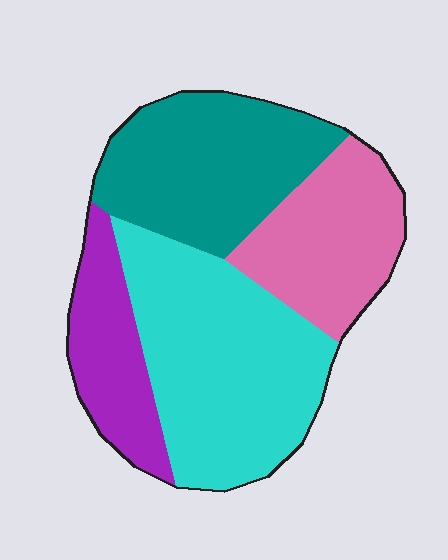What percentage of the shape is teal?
Teal takes up between a quarter and a half of the shape.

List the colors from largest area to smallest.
From largest to smallest: cyan, teal, pink, purple.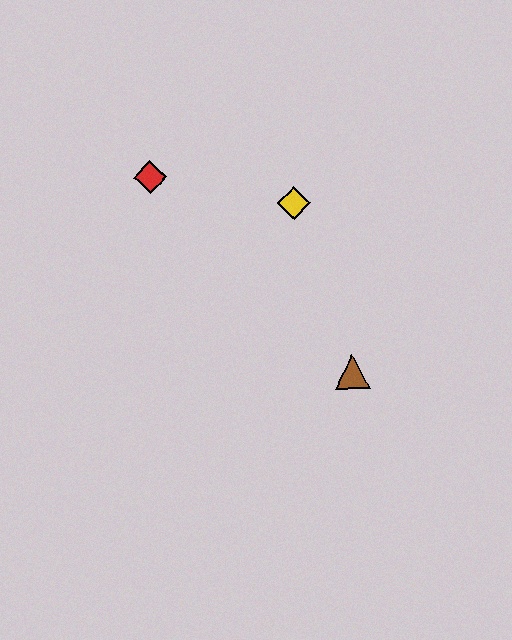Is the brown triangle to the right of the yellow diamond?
Yes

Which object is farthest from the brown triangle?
The red diamond is farthest from the brown triangle.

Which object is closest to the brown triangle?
The yellow diamond is closest to the brown triangle.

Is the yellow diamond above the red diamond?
No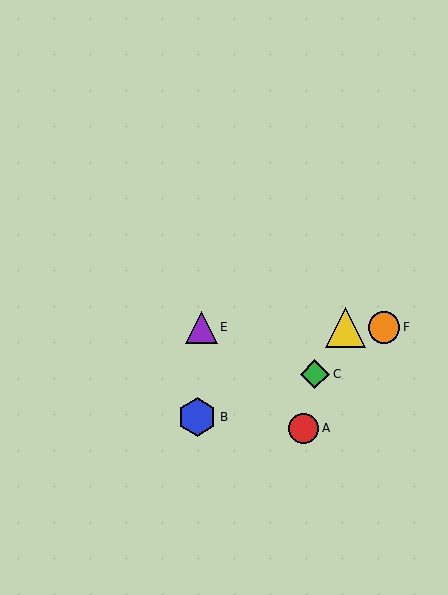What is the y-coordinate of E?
Object E is at y≈327.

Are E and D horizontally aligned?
Yes, both are at y≈327.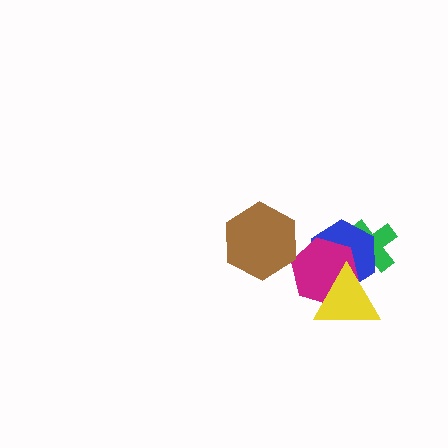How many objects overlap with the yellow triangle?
2 objects overlap with the yellow triangle.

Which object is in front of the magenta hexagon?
The yellow triangle is in front of the magenta hexagon.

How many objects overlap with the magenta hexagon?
3 objects overlap with the magenta hexagon.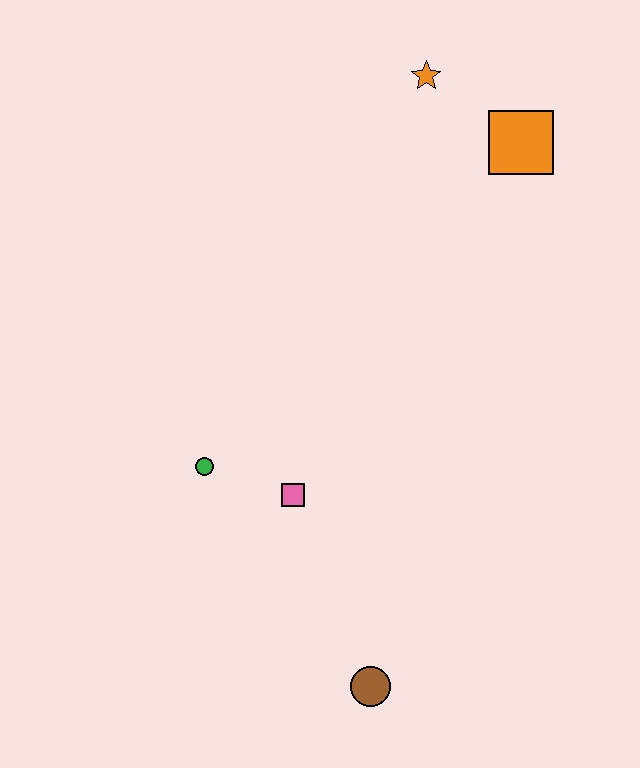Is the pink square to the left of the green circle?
No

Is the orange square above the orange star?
No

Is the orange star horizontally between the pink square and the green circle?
No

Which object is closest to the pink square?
The green circle is closest to the pink square.